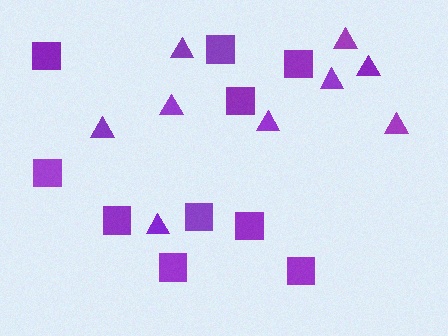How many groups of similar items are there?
There are 2 groups: one group of squares (10) and one group of triangles (9).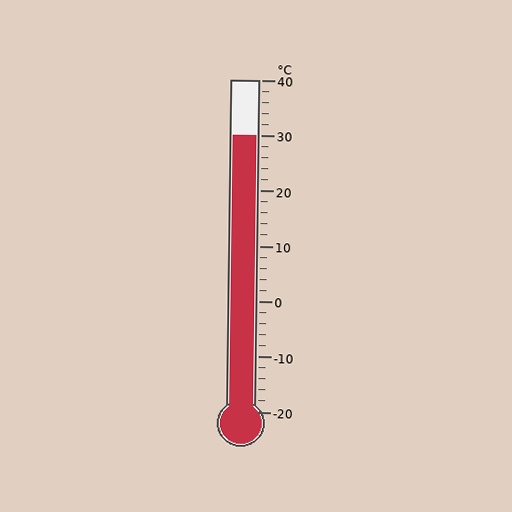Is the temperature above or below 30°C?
The temperature is at 30°C.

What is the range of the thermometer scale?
The thermometer scale ranges from -20°C to 40°C.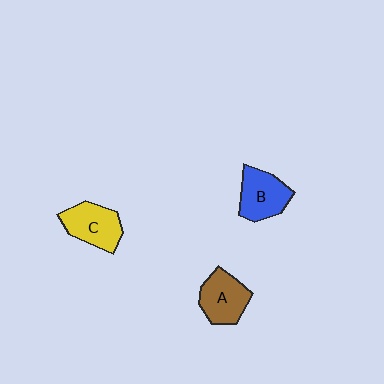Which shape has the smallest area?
Shape A (brown).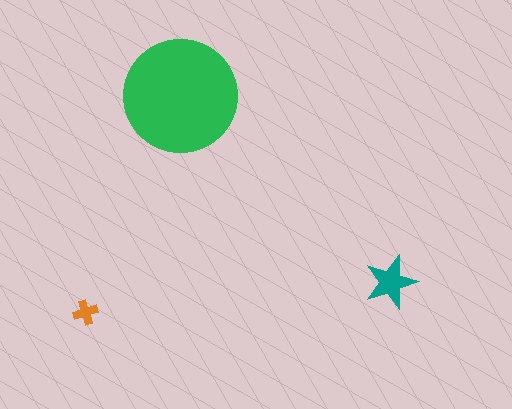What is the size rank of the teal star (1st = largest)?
2nd.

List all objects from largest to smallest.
The green circle, the teal star, the orange cross.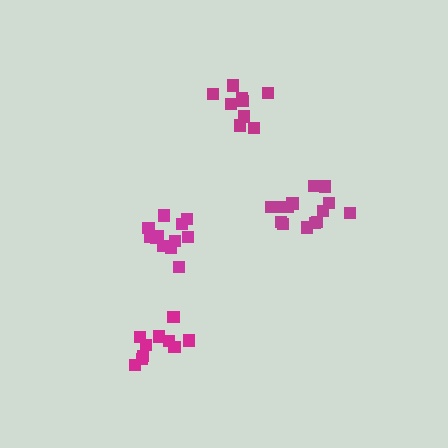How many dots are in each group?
Group 1: 9 dots, Group 2: 12 dots, Group 3: 10 dots, Group 4: 14 dots (45 total).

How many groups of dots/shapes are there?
There are 4 groups.